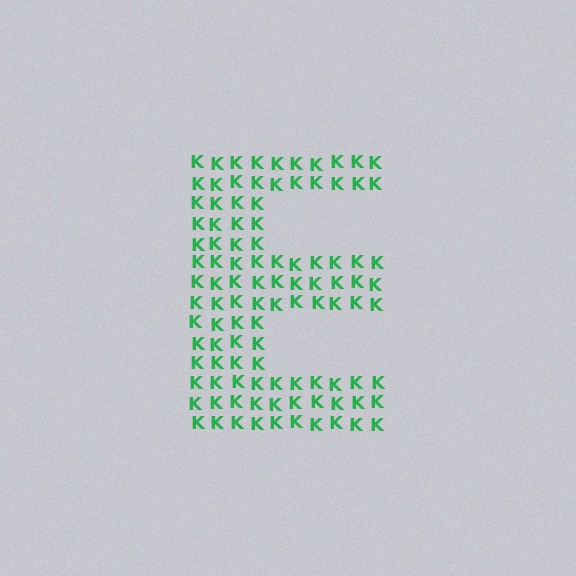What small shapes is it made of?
It is made of small letter K's.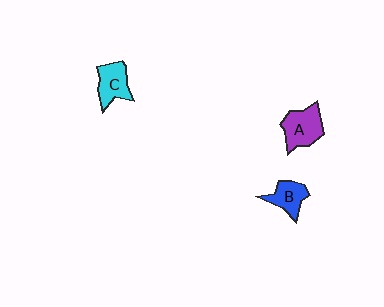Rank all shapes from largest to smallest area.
From largest to smallest: A (purple), C (cyan), B (blue).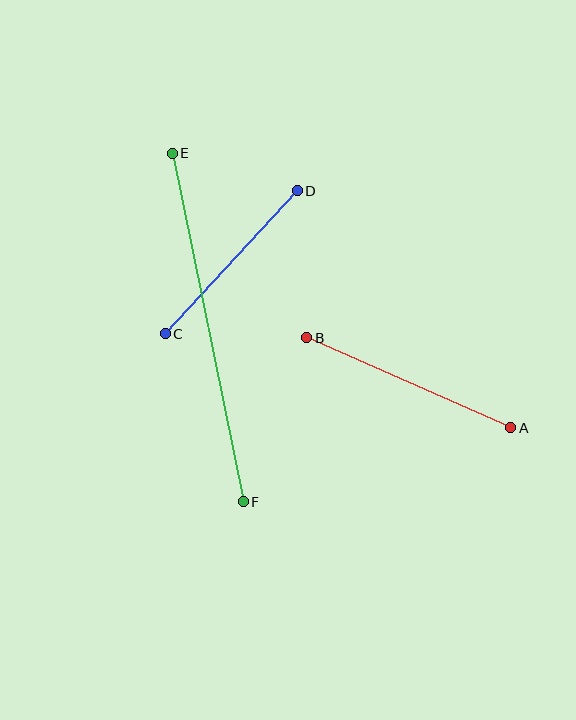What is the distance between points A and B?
The distance is approximately 223 pixels.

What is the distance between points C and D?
The distance is approximately 195 pixels.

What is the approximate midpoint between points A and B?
The midpoint is at approximately (409, 383) pixels.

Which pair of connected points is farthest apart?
Points E and F are farthest apart.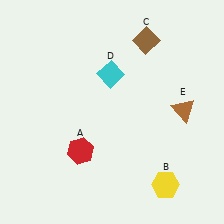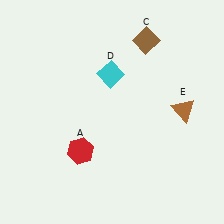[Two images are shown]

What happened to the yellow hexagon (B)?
The yellow hexagon (B) was removed in Image 2. It was in the bottom-right area of Image 1.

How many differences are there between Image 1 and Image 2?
There is 1 difference between the two images.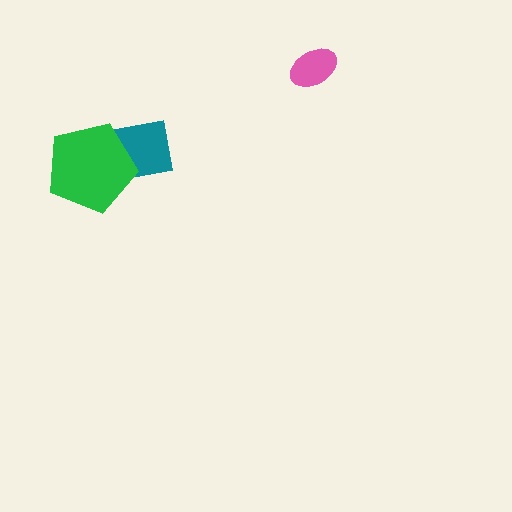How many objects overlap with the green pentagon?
1 object overlaps with the green pentagon.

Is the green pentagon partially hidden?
No, no other shape covers it.